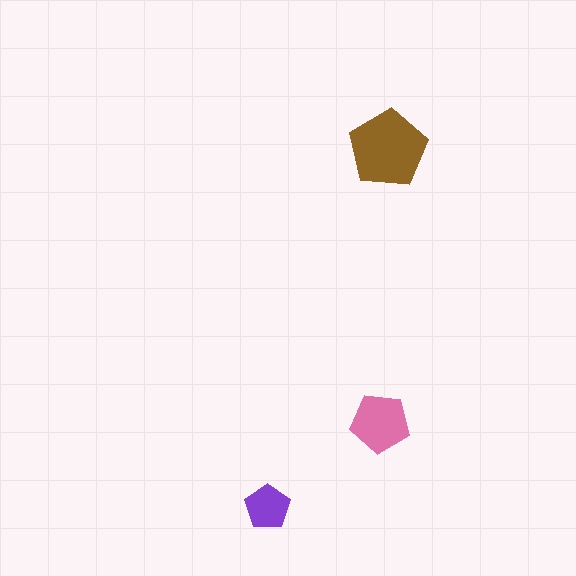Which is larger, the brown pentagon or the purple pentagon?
The brown one.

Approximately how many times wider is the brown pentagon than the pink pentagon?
About 1.5 times wider.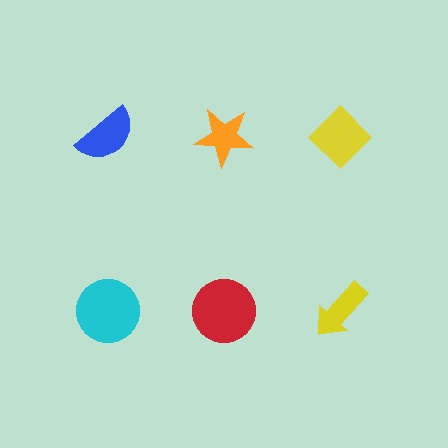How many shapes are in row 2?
3 shapes.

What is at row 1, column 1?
A blue semicircle.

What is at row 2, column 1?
A cyan circle.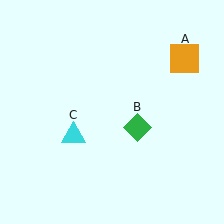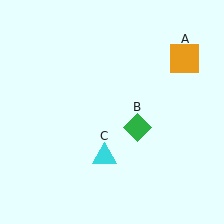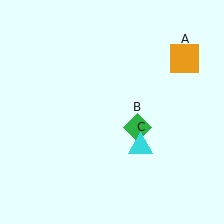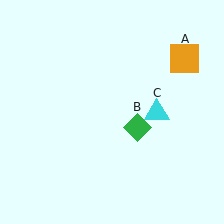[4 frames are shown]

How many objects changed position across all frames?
1 object changed position: cyan triangle (object C).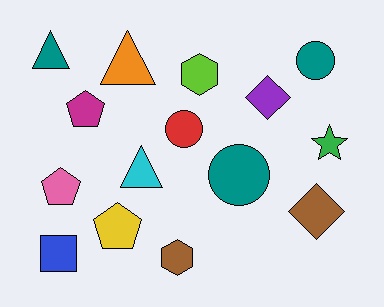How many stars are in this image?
There is 1 star.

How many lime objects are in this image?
There is 1 lime object.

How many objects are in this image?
There are 15 objects.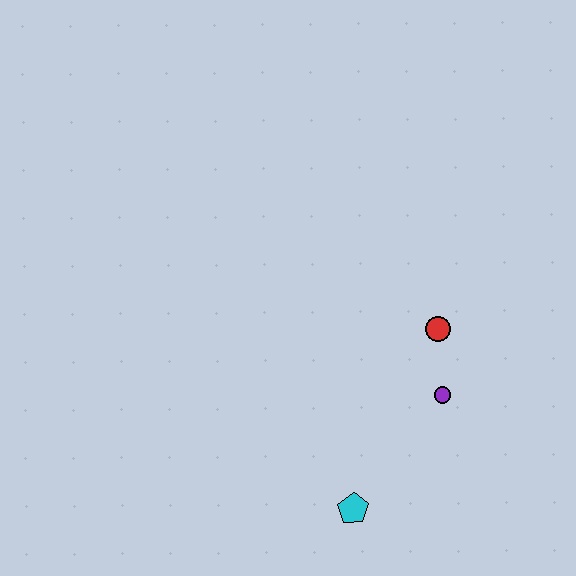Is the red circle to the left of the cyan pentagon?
No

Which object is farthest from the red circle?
The cyan pentagon is farthest from the red circle.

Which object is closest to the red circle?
The purple circle is closest to the red circle.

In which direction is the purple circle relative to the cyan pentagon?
The purple circle is above the cyan pentagon.